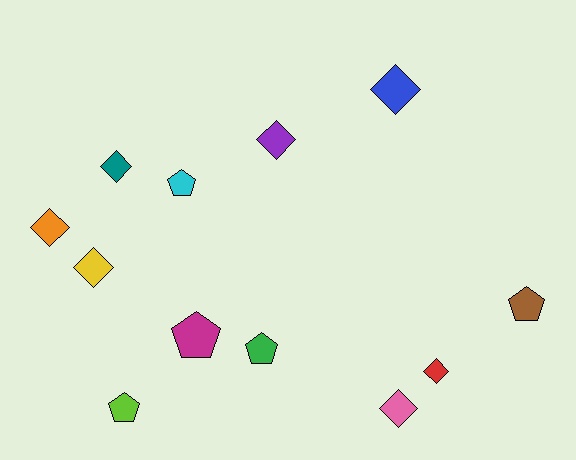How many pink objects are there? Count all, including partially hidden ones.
There is 1 pink object.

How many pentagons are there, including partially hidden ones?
There are 5 pentagons.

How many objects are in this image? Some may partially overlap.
There are 12 objects.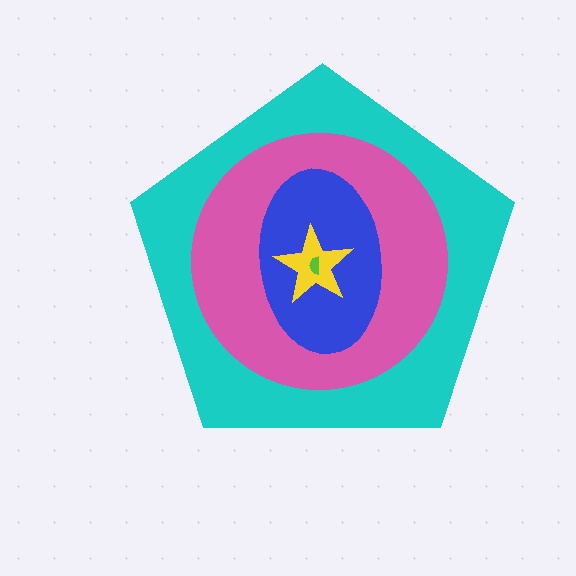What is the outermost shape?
The cyan pentagon.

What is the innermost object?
The lime semicircle.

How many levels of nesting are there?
5.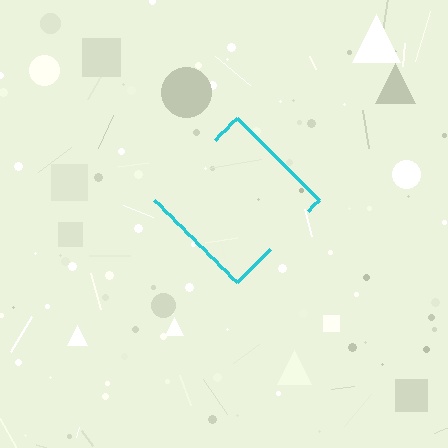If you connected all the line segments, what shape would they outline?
They would outline a diamond.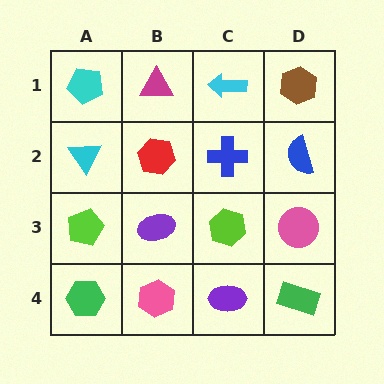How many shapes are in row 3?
4 shapes.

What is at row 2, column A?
A cyan triangle.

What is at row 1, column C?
A cyan arrow.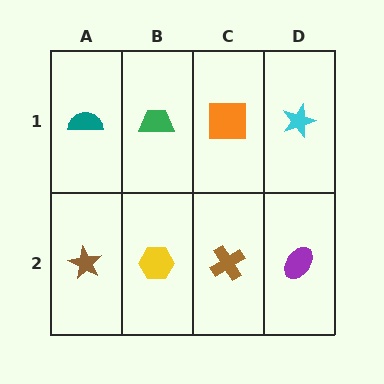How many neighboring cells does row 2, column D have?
2.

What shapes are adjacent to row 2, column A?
A teal semicircle (row 1, column A), a yellow hexagon (row 2, column B).